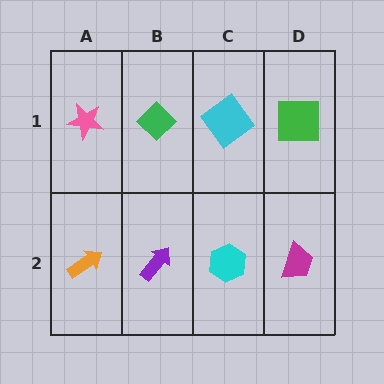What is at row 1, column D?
A green square.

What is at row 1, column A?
A pink star.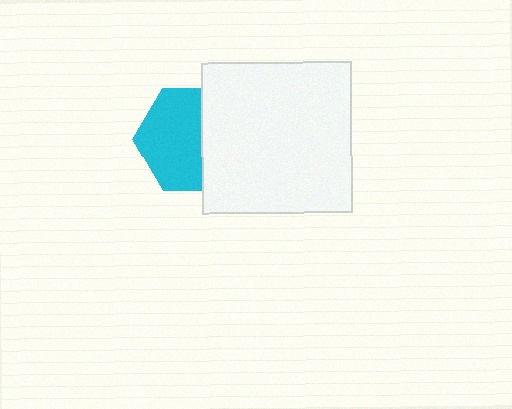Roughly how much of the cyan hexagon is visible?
About half of it is visible (roughly 60%).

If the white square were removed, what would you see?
You would see the complete cyan hexagon.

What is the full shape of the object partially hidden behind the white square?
The partially hidden object is a cyan hexagon.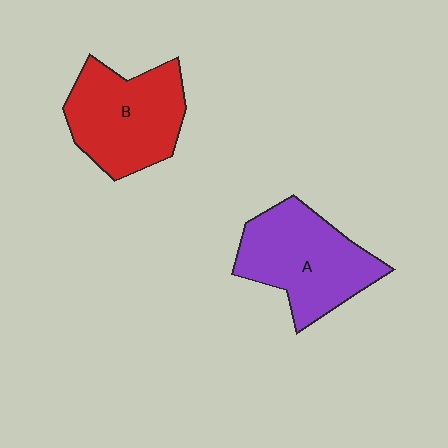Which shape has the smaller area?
Shape B (red).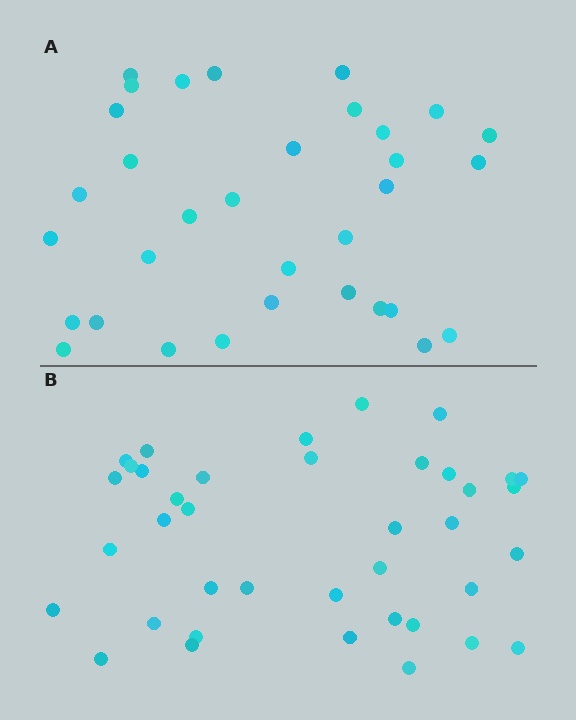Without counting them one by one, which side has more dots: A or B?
Region B (the bottom region) has more dots.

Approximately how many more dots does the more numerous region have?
Region B has about 6 more dots than region A.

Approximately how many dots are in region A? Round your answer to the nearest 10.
About 30 dots. (The exact count is 33, which rounds to 30.)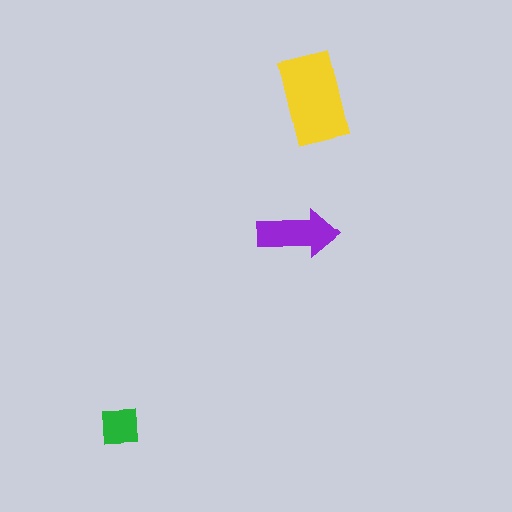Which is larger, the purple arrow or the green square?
The purple arrow.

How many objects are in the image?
There are 3 objects in the image.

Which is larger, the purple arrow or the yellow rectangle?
The yellow rectangle.